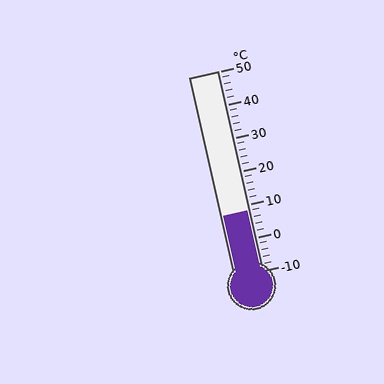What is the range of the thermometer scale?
The thermometer scale ranges from -10°C to 50°C.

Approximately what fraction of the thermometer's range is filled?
The thermometer is filled to approximately 30% of its range.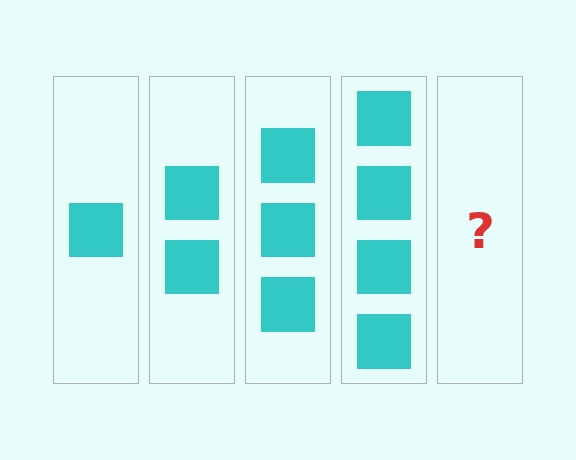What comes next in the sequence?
The next element should be 5 squares.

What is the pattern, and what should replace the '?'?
The pattern is that each step adds one more square. The '?' should be 5 squares.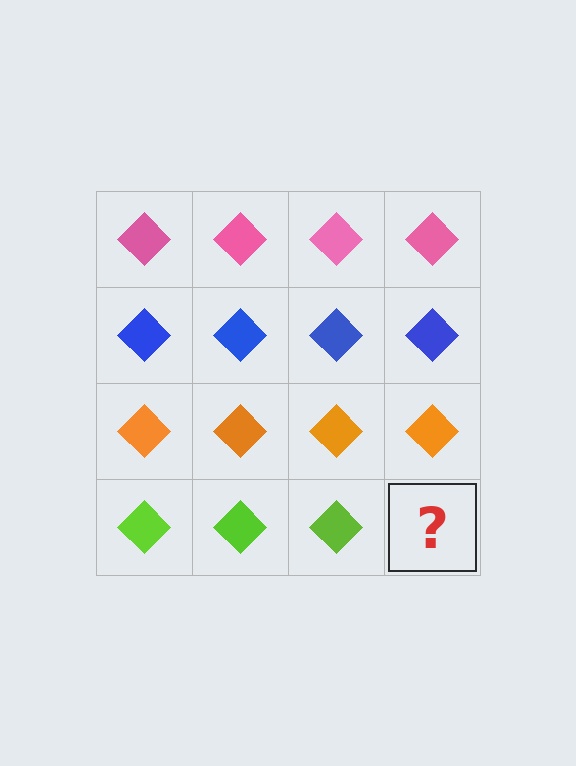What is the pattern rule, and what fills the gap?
The rule is that each row has a consistent color. The gap should be filled with a lime diamond.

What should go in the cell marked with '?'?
The missing cell should contain a lime diamond.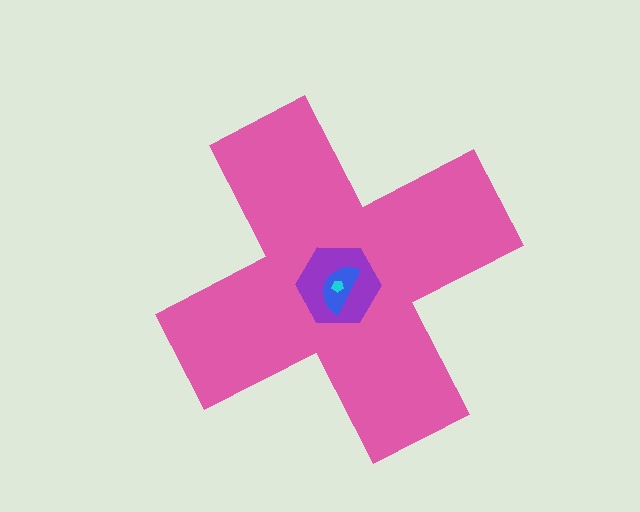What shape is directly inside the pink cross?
The purple hexagon.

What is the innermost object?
The cyan pentagon.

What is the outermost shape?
The pink cross.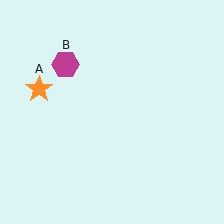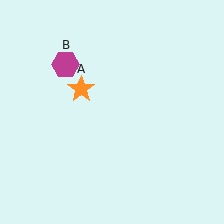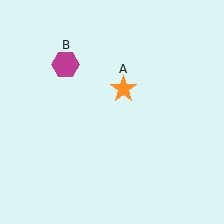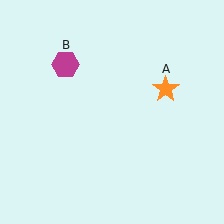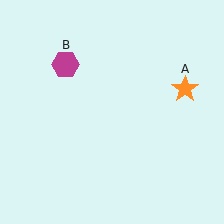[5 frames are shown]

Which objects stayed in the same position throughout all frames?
Magenta hexagon (object B) remained stationary.